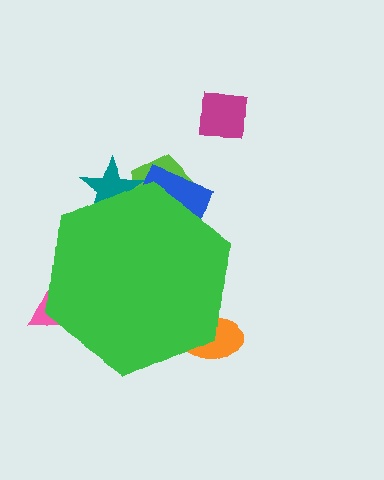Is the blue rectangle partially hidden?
Yes, the blue rectangle is partially hidden behind the green hexagon.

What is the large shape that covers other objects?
A green hexagon.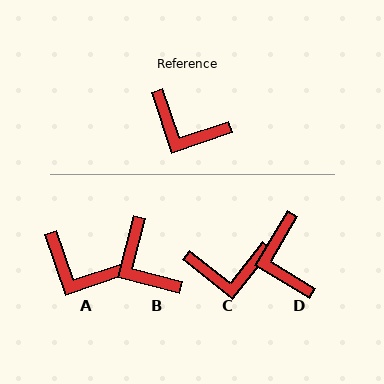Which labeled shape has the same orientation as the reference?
A.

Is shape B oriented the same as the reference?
No, it is off by about 34 degrees.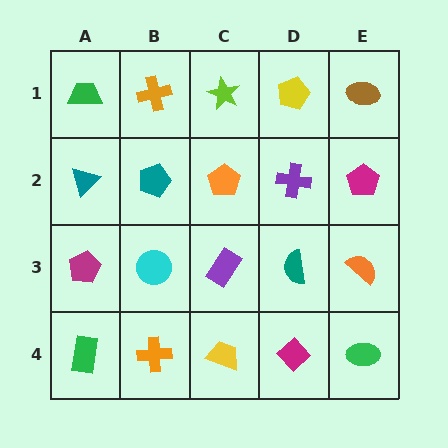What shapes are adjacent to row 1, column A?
A teal triangle (row 2, column A), an orange cross (row 1, column B).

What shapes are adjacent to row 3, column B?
A teal pentagon (row 2, column B), an orange cross (row 4, column B), a magenta pentagon (row 3, column A), a purple rectangle (row 3, column C).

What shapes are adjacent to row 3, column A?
A teal triangle (row 2, column A), a green rectangle (row 4, column A), a cyan circle (row 3, column B).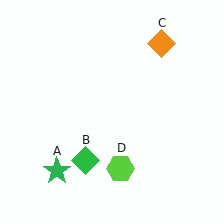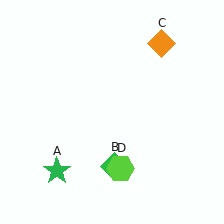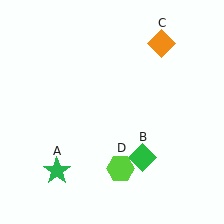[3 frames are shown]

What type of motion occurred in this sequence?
The green diamond (object B) rotated counterclockwise around the center of the scene.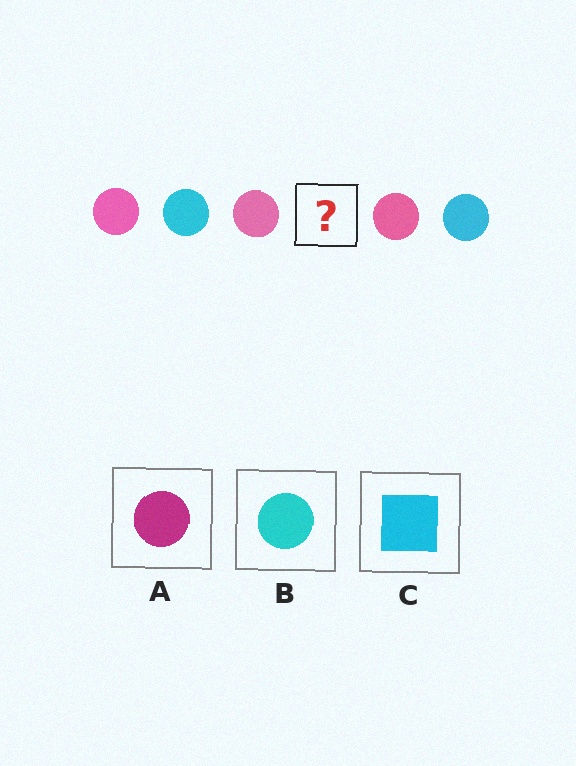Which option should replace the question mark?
Option B.